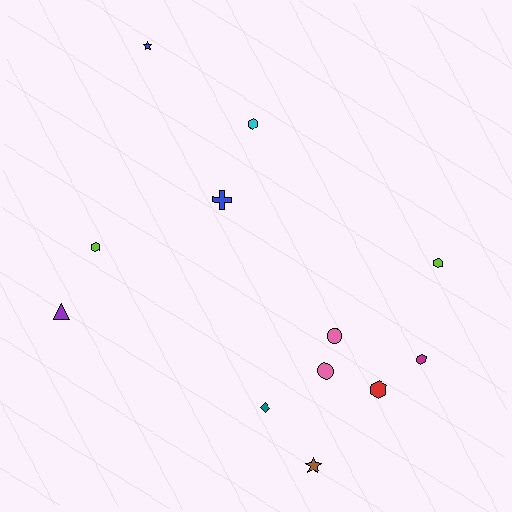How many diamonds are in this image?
There is 1 diamond.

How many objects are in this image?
There are 12 objects.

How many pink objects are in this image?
There are 2 pink objects.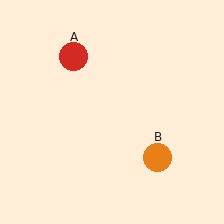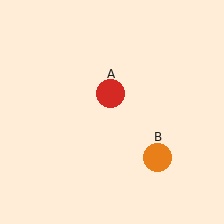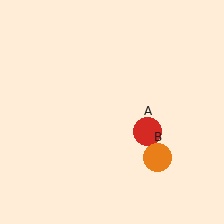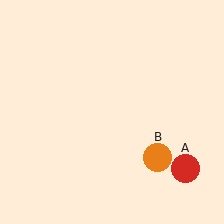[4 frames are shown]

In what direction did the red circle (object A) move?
The red circle (object A) moved down and to the right.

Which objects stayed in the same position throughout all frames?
Orange circle (object B) remained stationary.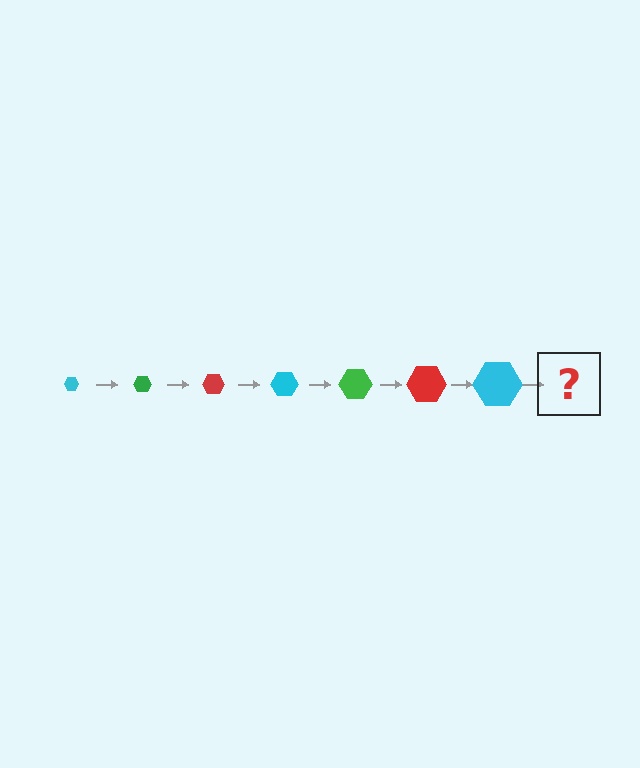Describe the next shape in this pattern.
It should be a green hexagon, larger than the previous one.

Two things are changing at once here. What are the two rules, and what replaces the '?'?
The two rules are that the hexagon grows larger each step and the color cycles through cyan, green, and red. The '?' should be a green hexagon, larger than the previous one.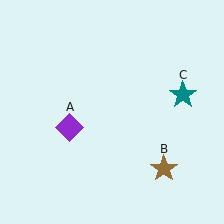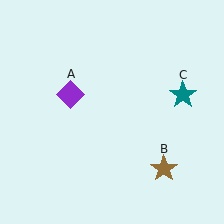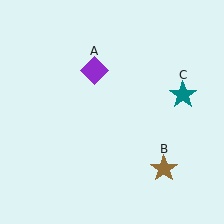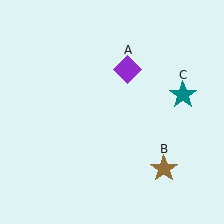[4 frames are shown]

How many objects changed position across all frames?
1 object changed position: purple diamond (object A).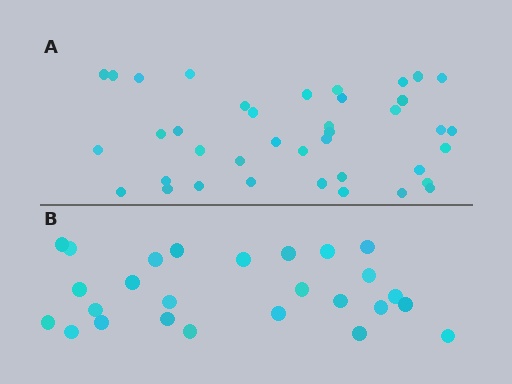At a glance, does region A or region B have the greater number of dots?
Region A (the top region) has more dots.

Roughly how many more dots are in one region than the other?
Region A has approximately 15 more dots than region B.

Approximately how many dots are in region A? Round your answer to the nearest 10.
About 40 dots. (The exact count is 39, which rounds to 40.)